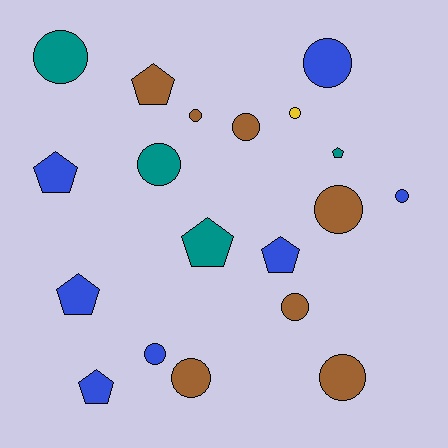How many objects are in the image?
There are 19 objects.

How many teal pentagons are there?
There are 2 teal pentagons.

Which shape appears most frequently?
Circle, with 12 objects.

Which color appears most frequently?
Blue, with 7 objects.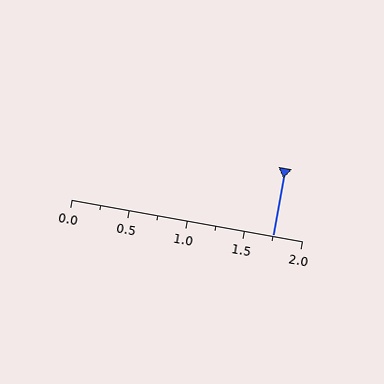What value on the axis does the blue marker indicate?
The marker indicates approximately 1.75.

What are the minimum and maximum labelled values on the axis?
The axis runs from 0.0 to 2.0.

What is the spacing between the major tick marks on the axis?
The major ticks are spaced 0.5 apart.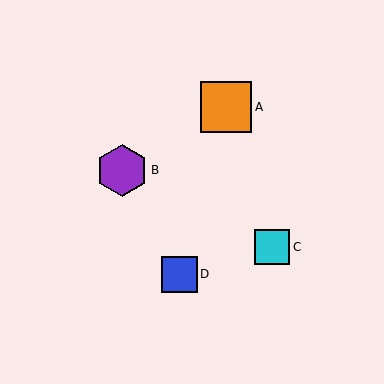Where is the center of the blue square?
The center of the blue square is at (179, 274).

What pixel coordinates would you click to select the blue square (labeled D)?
Click at (179, 274) to select the blue square D.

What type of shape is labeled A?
Shape A is an orange square.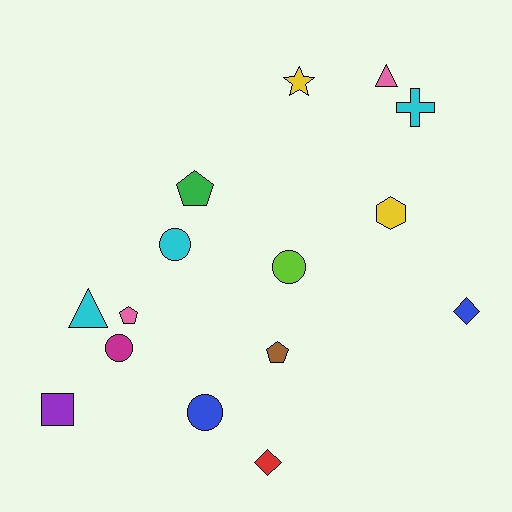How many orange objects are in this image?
There are no orange objects.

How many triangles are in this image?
There are 2 triangles.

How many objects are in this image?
There are 15 objects.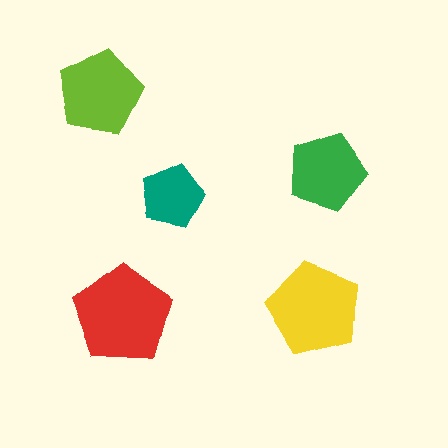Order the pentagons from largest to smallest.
the red one, the yellow one, the lime one, the green one, the teal one.